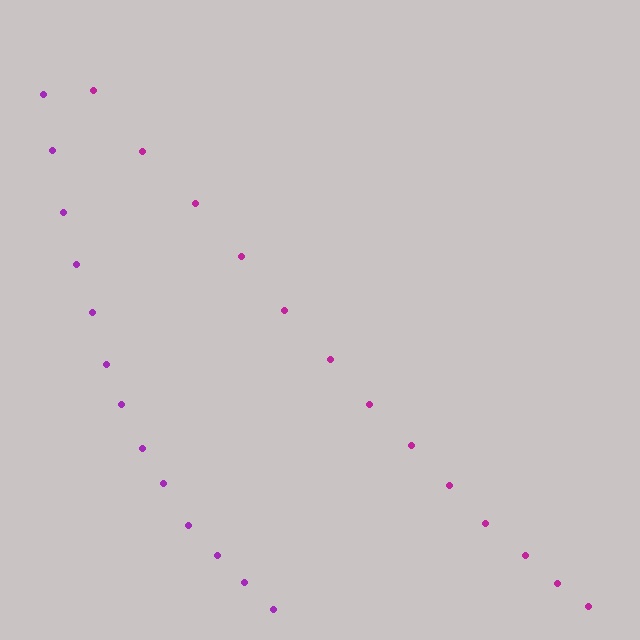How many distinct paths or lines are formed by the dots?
There are 2 distinct paths.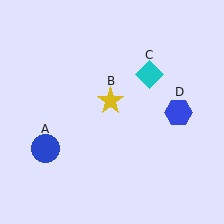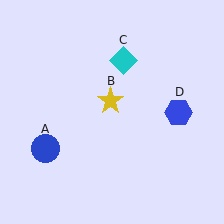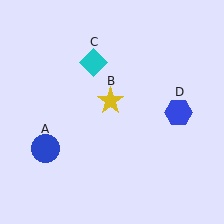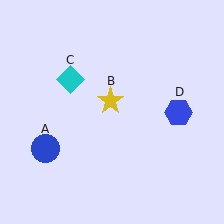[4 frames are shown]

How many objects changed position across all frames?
1 object changed position: cyan diamond (object C).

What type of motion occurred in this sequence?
The cyan diamond (object C) rotated counterclockwise around the center of the scene.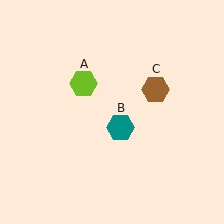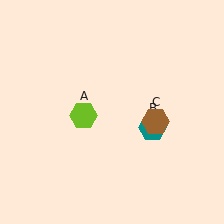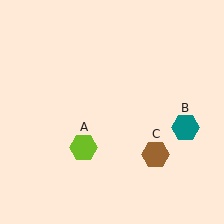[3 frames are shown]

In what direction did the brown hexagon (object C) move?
The brown hexagon (object C) moved down.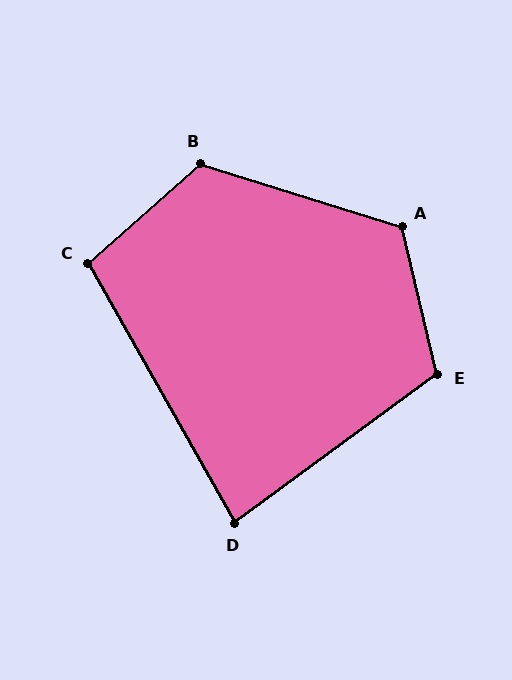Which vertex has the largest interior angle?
B, at approximately 121 degrees.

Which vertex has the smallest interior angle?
D, at approximately 83 degrees.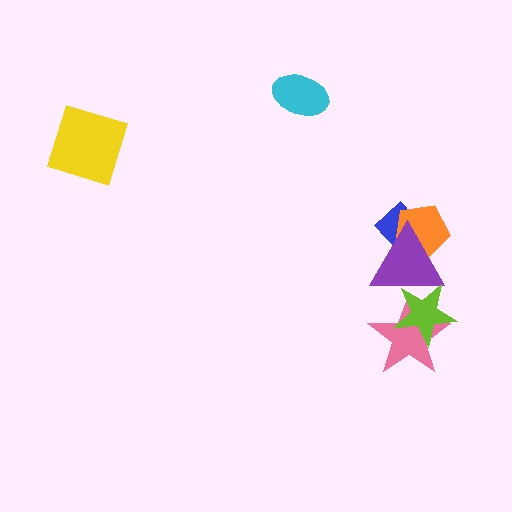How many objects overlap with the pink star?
2 objects overlap with the pink star.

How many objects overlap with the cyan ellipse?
0 objects overlap with the cyan ellipse.